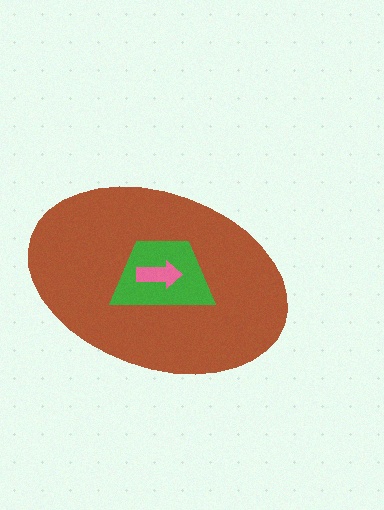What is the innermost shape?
The pink arrow.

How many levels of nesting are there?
3.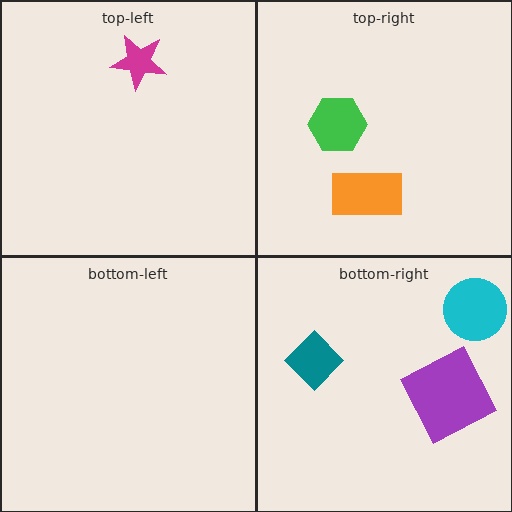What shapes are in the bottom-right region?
The cyan circle, the teal diamond, the purple square.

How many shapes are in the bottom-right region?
3.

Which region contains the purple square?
The bottom-right region.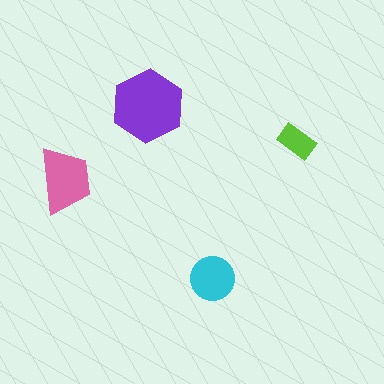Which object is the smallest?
The lime rectangle.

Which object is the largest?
The purple hexagon.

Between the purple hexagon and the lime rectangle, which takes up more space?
The purple hexagon.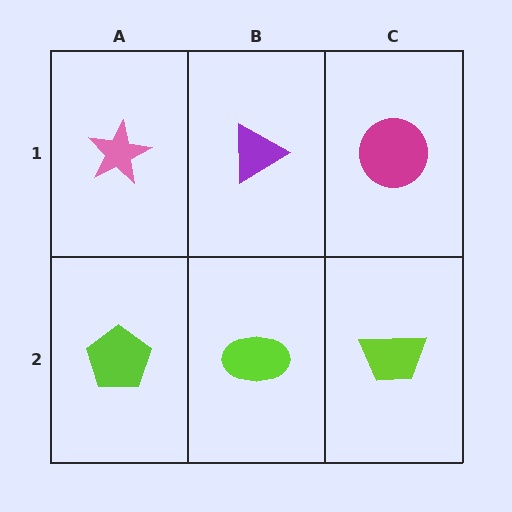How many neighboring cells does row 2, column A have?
2.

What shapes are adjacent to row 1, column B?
A lime ellipse (row 2, column B), a pink star (row 1, column A), a magenta circle (row 1, column C).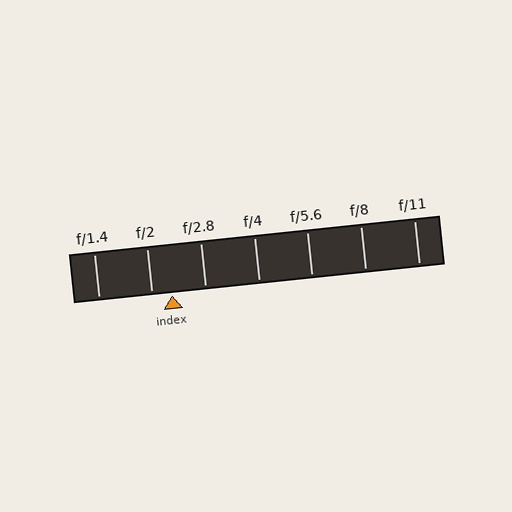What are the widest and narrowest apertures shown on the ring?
The widest aperture shown is f/1.4 and the narrowest is f/11.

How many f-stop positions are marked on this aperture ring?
There are 7 f-stop positions marked.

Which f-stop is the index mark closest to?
The index mark is closest to f/2.